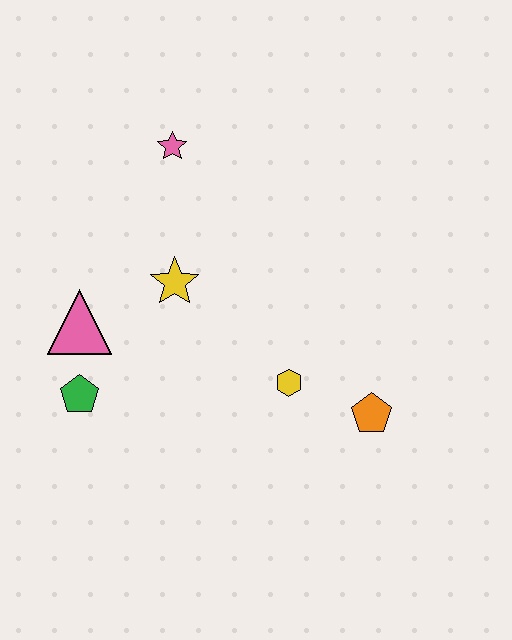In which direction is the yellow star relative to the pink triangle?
The yellow star is to the right of the pink triangle.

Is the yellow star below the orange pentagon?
No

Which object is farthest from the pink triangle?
The orange pentagon is farthest from the pink triangle.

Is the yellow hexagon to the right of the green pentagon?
Yes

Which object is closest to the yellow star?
The pink triangle is closest to the yellow star.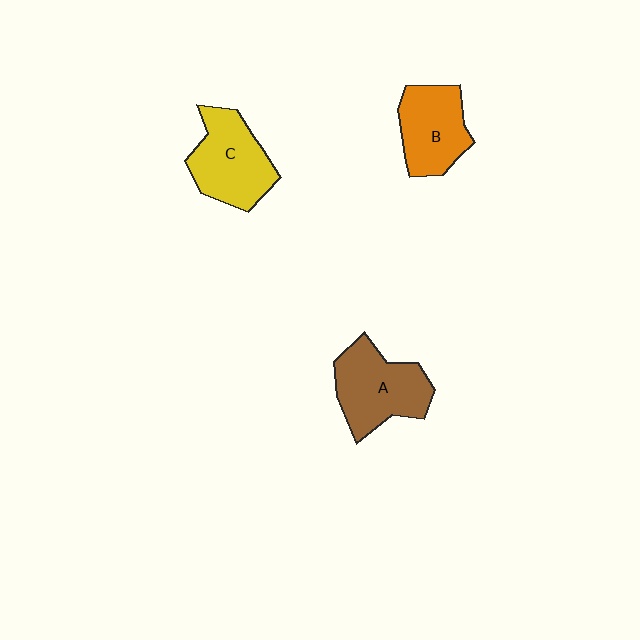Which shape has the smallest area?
Shape B (orange).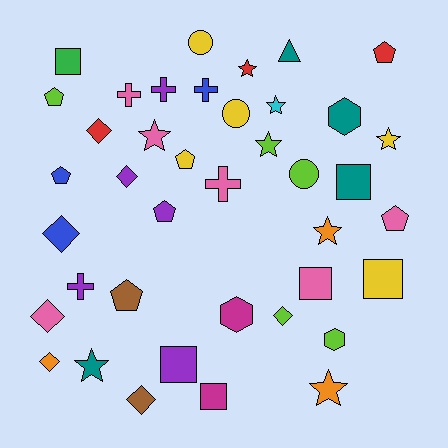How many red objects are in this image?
There are 3 red objects.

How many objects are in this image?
There are 40 objects.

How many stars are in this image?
There are 8 stars.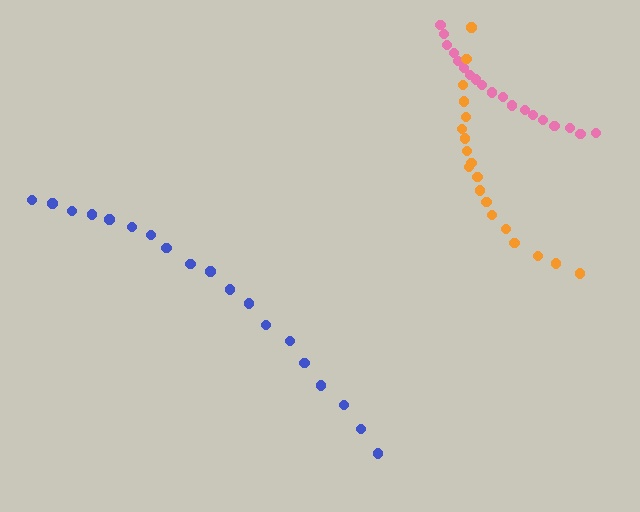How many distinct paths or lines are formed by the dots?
There are 3 distinct paths.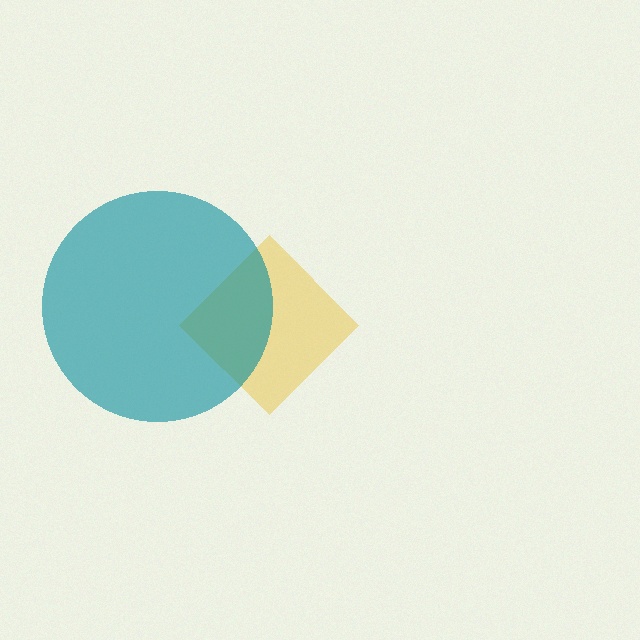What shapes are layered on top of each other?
The layered shapes are: a yellow diamond, a teal circle.